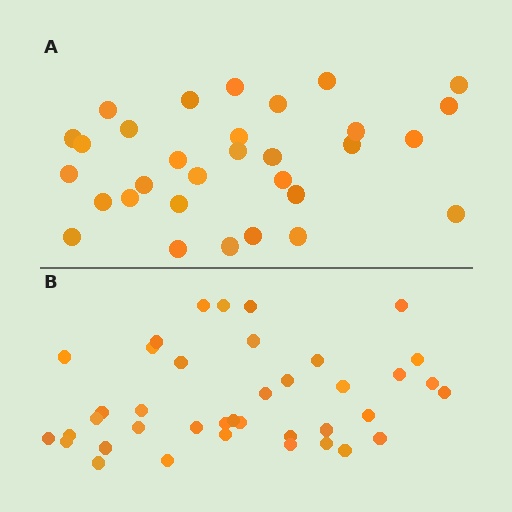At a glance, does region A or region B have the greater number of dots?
Region B (the bottom region) has more dots.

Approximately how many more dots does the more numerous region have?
Region B has roughly 8 or so more dots than region A.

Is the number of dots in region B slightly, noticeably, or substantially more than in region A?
Region B has noticeably more, but not dramatically so. The ratio is roughly 1.3 to 1.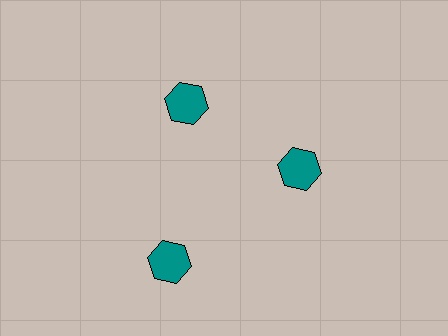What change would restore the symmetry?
The symmetry would be restored by moving it inward, back onto the ring so that all 3 hexagons sit at equal angles and equal distance from the center.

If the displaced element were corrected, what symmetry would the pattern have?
It would have 3-fold rotational symmetry — the pattern would map onto itself every 120 degrees.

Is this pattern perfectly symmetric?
No. The 3 teal hexagons are arranged in a ring, but one element near the 7 o'clock position is pushed outward from the center, breaking the 3-fold rotational symmetry.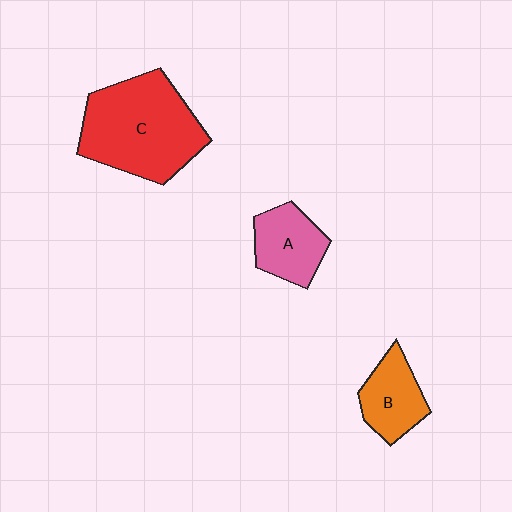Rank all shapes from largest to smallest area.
From largest to smallest: C (red), A (pink), B (orange).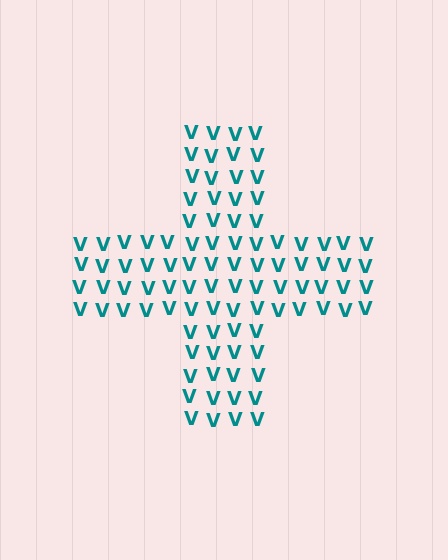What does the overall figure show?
The overall figure shows a cross.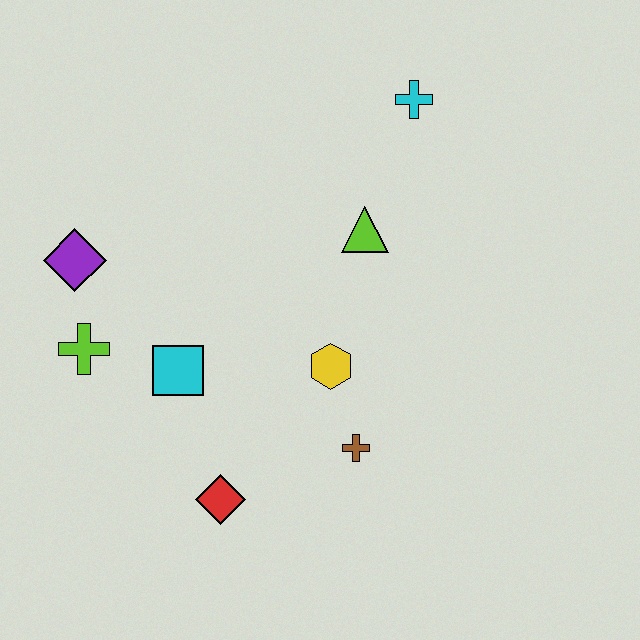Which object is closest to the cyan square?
The lime cross is closest to the cyan square.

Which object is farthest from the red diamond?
The cyan cross is farthest from the red diamond.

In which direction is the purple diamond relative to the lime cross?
The purple diamond is above the lime cross.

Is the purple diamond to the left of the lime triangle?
Yes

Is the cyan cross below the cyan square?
No